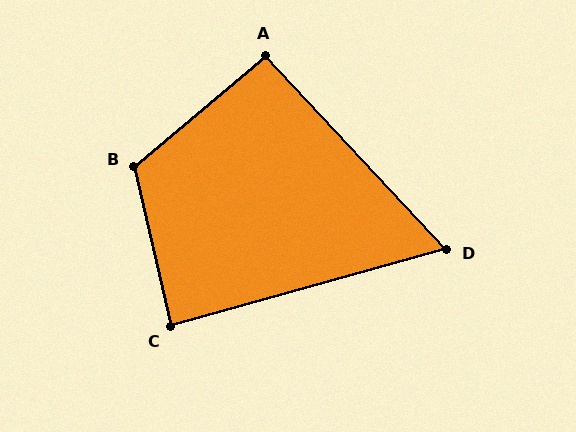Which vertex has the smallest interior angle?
D, at approximately 63 degrees.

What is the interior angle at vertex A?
Approximately 93 degrees (approximately right).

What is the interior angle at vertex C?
Approximately 87 degrees (approximately right).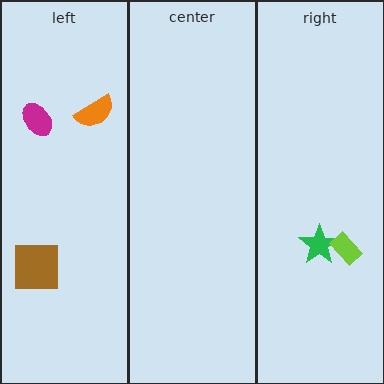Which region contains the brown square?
The left region.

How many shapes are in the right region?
2.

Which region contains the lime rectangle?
The right region.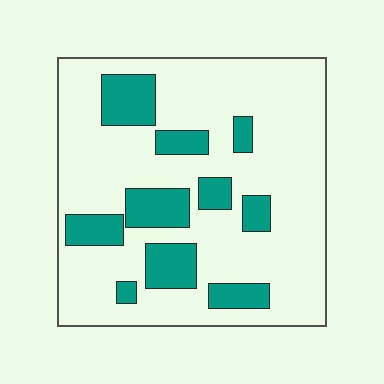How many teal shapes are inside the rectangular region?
10.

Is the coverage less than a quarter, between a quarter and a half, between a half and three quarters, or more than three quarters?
Less than a quarter.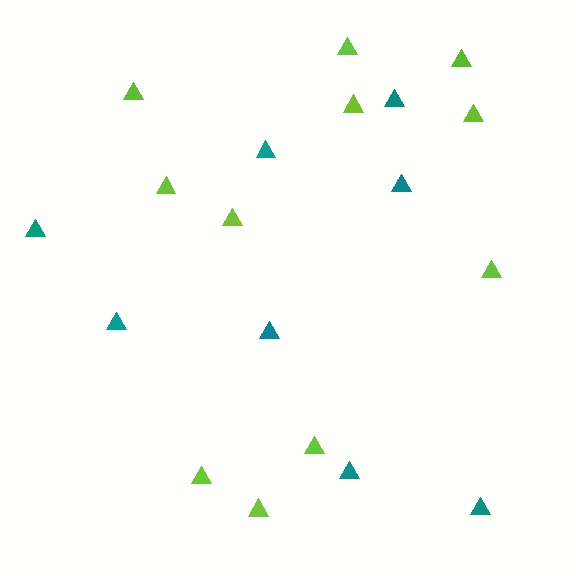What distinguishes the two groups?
There are 2 groups: one group of teal triangles (8) and one group of lime triangles (11).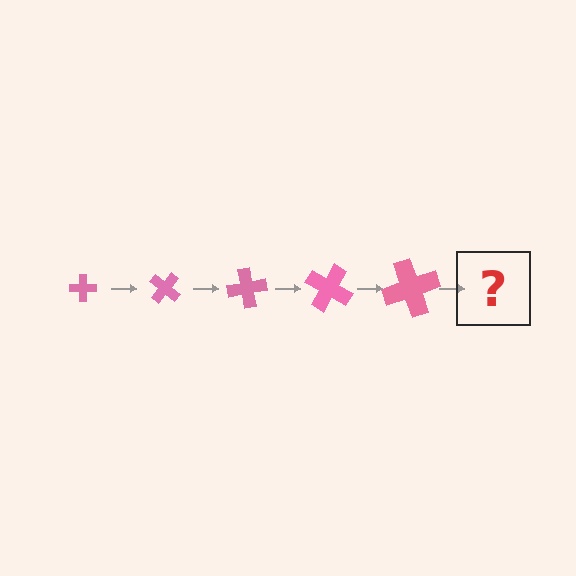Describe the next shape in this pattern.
It should be a cross, larger than the previous one and rotated 200 degrees from the start.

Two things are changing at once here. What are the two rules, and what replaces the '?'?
The two rules are that the cross grows larger each step and it rotates 40 degrees each step. The '?' should be a cross, larger than the previous one and rotated 200 degrees from the start.